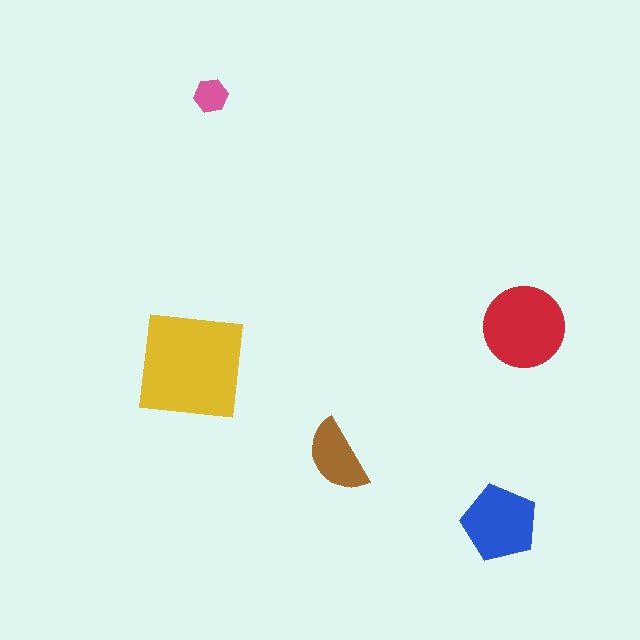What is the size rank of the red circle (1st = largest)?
2nd.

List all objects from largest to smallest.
The yellow square, the red circle, the blue pentagon, the brown semicircle, the pink hexagon.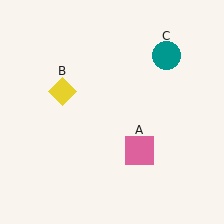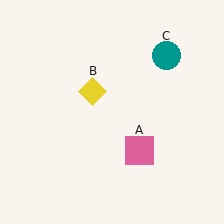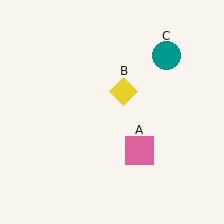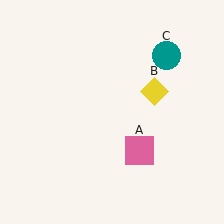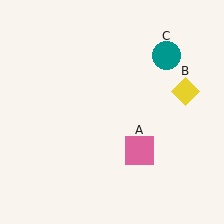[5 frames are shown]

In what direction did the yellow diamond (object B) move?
The yellow diamond (object B) moved right.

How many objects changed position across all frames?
1 object changed position: yellow diamond (object B).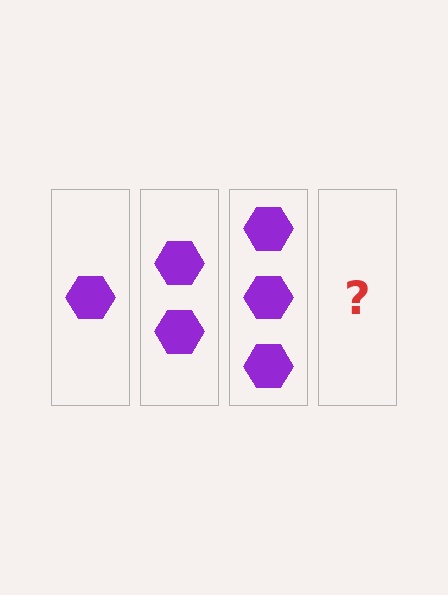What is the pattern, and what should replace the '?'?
The pattern is that each step adds one more hexagon. The '?' should be 4 hexagons.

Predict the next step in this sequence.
The next step is 4 hexagons.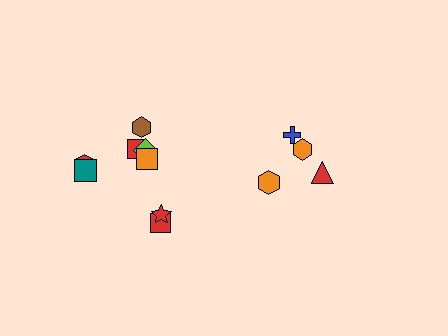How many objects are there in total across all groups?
There are 12 objects.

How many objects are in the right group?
There are 4 objects.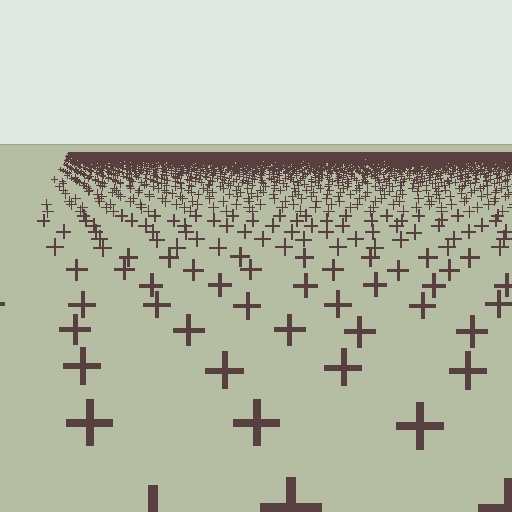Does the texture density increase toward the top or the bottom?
Density increases toward the top.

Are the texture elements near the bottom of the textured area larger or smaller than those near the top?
Larger. Near the bottom, elements are closer to the viewer and appear at a bigger on-screen size.